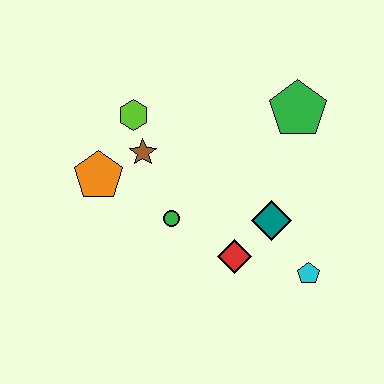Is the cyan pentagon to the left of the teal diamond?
No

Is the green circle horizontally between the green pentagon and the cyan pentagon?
No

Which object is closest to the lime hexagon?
The brown star is closest to the lime hexagon.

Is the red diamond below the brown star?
Yes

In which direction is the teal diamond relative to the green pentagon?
The teal diamond is below the green pentagon.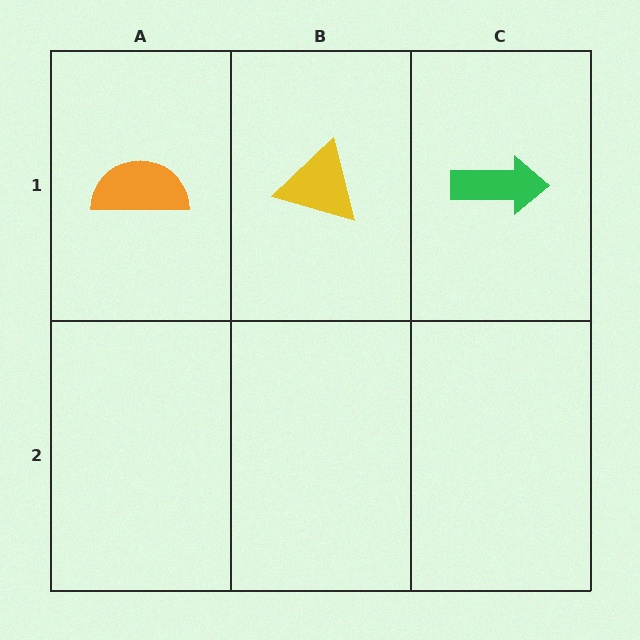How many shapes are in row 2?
0 shapes.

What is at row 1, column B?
A yellow triangle.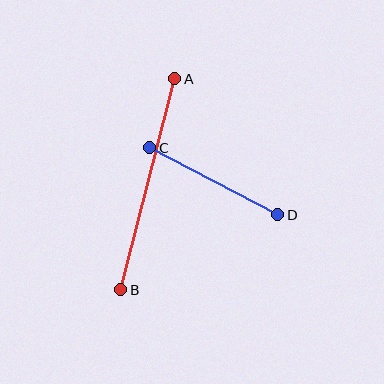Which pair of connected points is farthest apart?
Points A and B are farthest apart.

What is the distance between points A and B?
The distance is approximately 218 pixels.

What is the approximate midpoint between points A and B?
The midpoint is at approximately (148, 184) pixels.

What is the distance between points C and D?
The distance is approximately 144 pixels.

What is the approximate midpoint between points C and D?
The midpoint is at approximately (214, 181) pixels.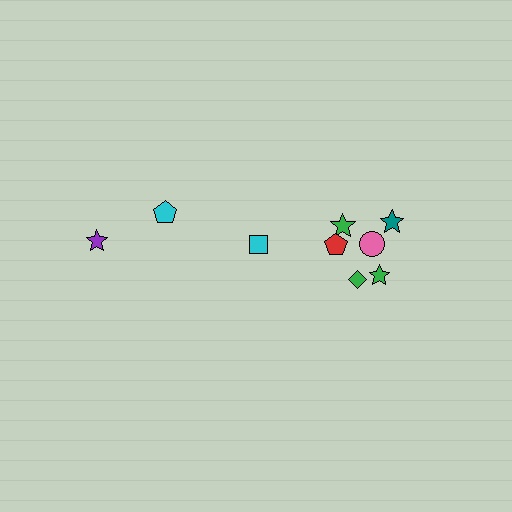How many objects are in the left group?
There are 3 objects.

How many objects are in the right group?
There are 6 objects.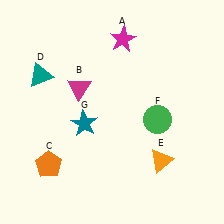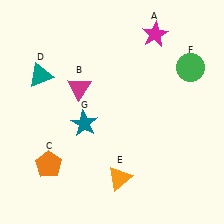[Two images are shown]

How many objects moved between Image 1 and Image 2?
3 objects moved between the two images.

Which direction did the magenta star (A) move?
The magenta star (A) moved right.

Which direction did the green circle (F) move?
The green circle (F) moved up.